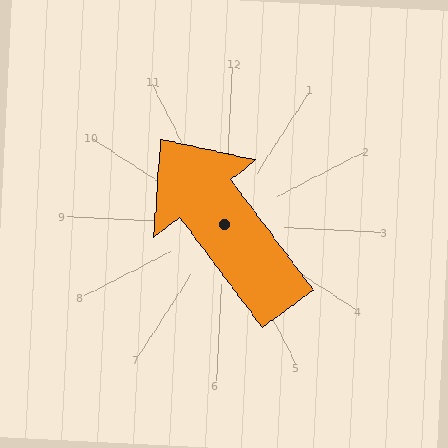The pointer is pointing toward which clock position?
Roughly 11 o'clock.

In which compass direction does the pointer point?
Northwest.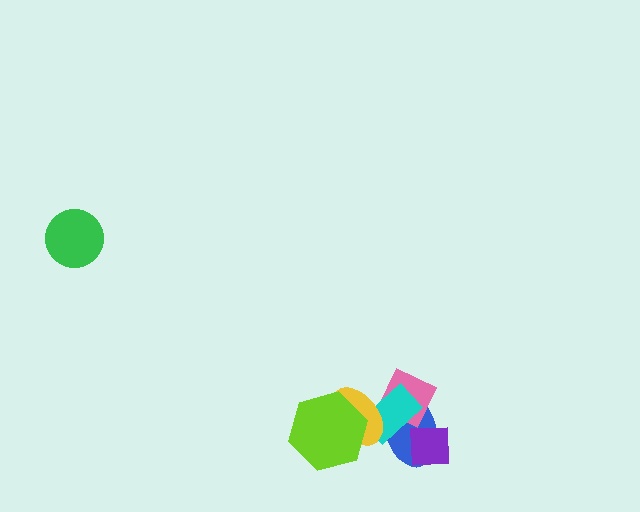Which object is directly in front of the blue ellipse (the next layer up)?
The pink diamond is directly in front of the blue ellipse.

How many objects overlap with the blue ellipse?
4 objects overlap with the blue ellipse.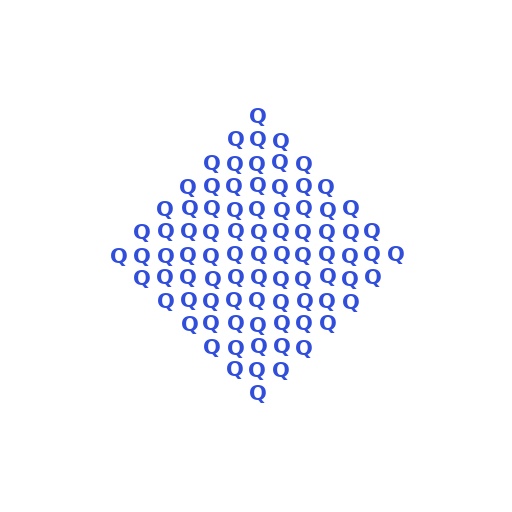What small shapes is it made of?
It is made of small letter Q's.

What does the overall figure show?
The overall figure shows a diamond.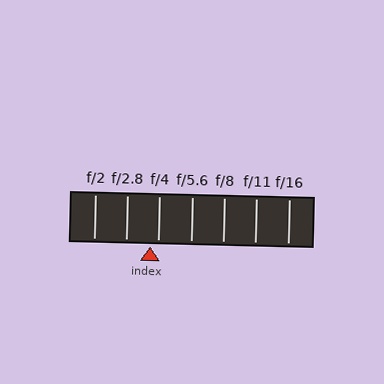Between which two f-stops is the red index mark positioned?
The index mark is between f/2.8 and f/4.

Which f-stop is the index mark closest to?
The index mark is closest to f/4.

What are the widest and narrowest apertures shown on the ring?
The widest aperture shown is f/2 and the narrowest is f/16.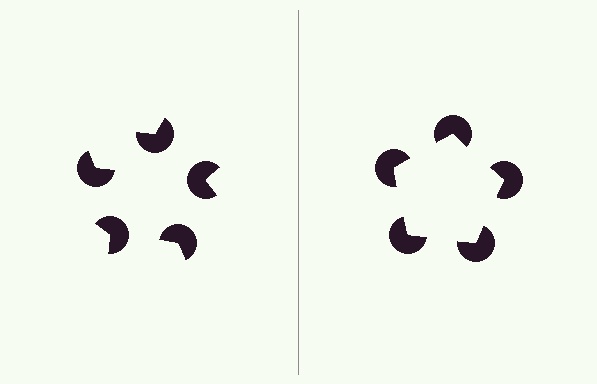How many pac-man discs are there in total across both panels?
10 — 5 on each side.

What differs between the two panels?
The pac-man discs are positioned identically on both sides; only the wedge orientations differ. On the right they align to a pentagon; on the left they are misaligned.